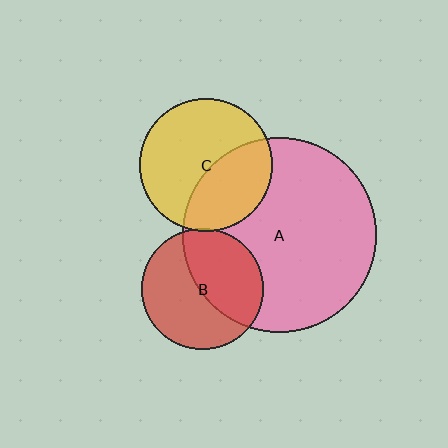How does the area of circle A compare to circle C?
Approximately 2.1 times.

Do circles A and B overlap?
Yes.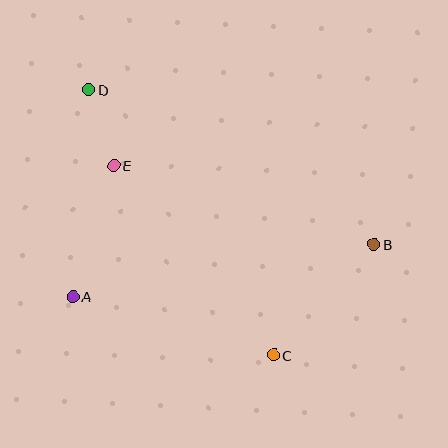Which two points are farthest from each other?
Points B and D are farthest from each other.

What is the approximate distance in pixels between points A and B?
The distance between A and B is approximately 306 pixels.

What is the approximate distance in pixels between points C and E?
The distance between C and E is approximately 248 pixels.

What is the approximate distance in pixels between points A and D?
The distance between A and D is approximately 208 pixels.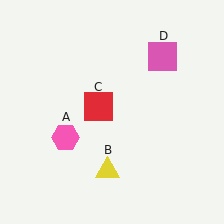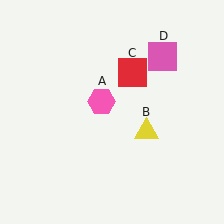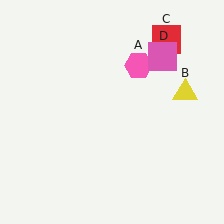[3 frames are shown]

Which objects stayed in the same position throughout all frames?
Pink square (object D) remained stationary.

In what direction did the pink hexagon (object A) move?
The pink hexagon (object A) moved up and to the right.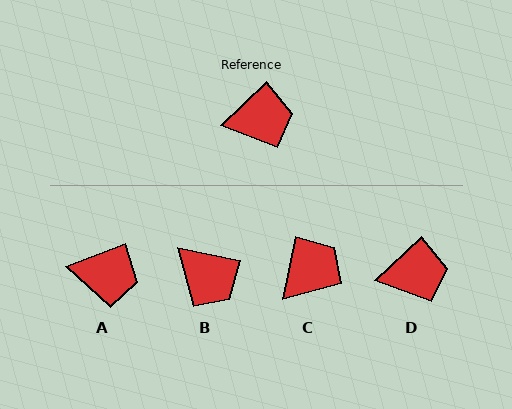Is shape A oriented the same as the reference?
No, it is off by about 22 degrees.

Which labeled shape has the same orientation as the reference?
D.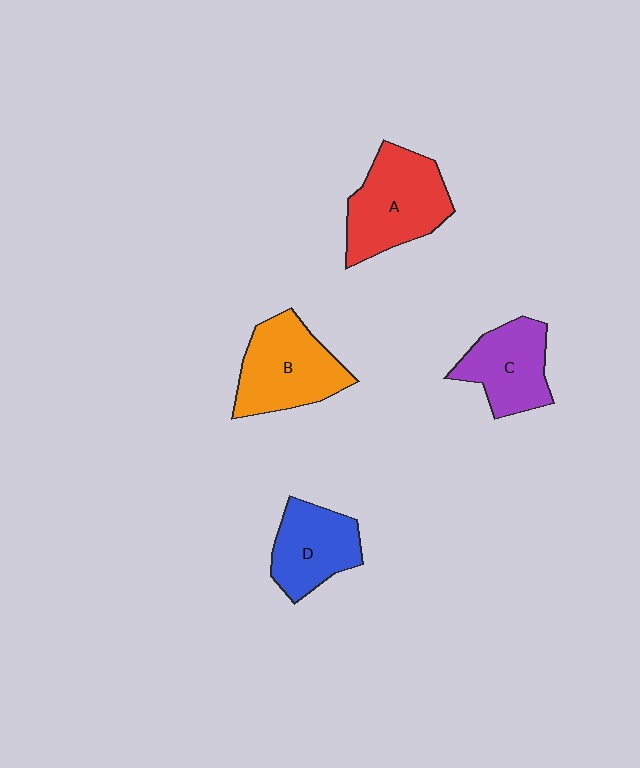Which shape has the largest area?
Shape A (red).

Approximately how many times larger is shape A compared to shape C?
Approximately 1.3 times.